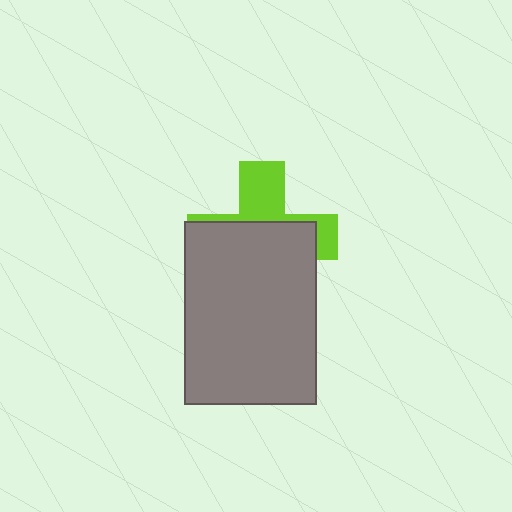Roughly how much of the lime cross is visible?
A small part of it is visible (roughly 37%).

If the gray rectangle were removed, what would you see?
You would see the complete lime cross.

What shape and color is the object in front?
The object in front is a gray rectangle.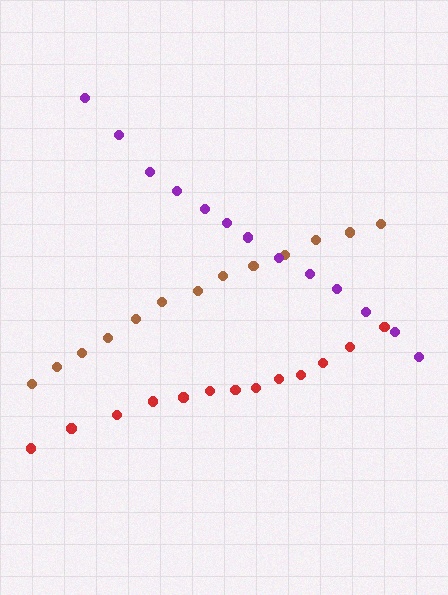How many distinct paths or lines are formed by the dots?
There are 3 distinct paths.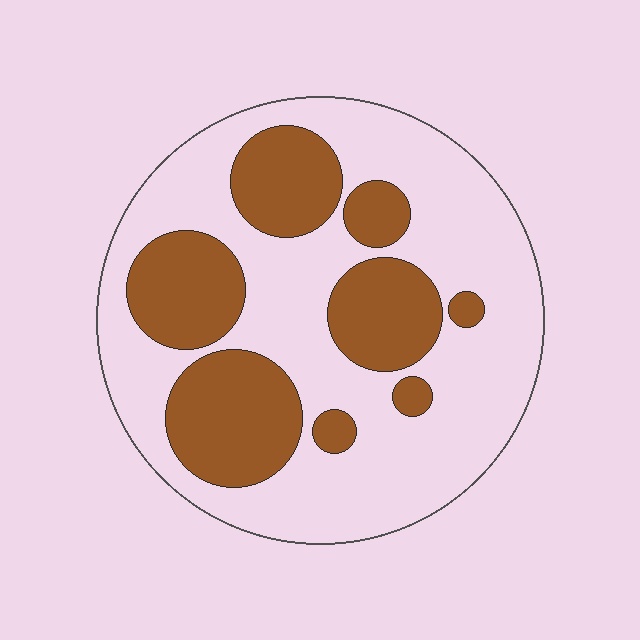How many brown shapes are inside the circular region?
8.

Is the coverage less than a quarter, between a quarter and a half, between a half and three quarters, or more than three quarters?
Between a quarter and a half.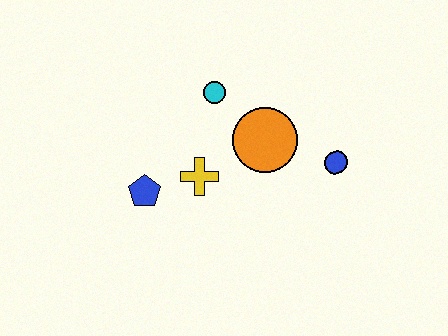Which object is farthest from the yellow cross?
The blue circle is farthest from the yellow cross.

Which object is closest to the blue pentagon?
The yellow cross is closest to the blue pentagon.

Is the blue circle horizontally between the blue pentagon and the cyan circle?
No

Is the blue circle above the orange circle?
No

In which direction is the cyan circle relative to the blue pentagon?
The cyan circle is above the blue pentagon.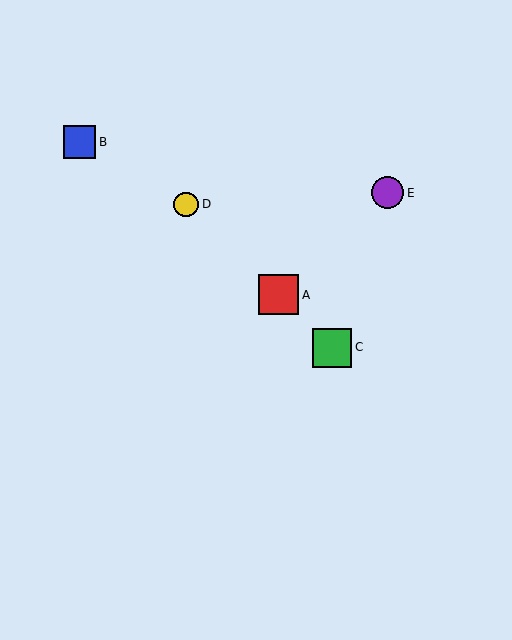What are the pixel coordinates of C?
Object C is at (332, 347).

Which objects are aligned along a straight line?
Objects A, C, D are aligned along a straight line.